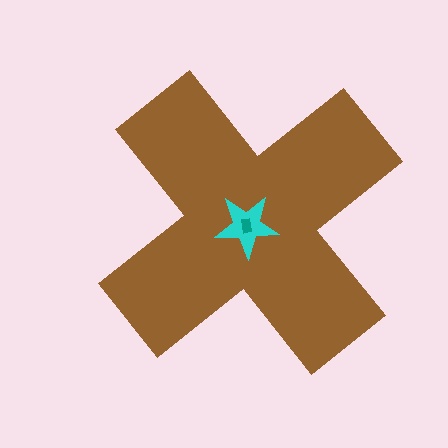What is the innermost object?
The teal rectangle.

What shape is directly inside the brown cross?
The cyan star.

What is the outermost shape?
The brown cross.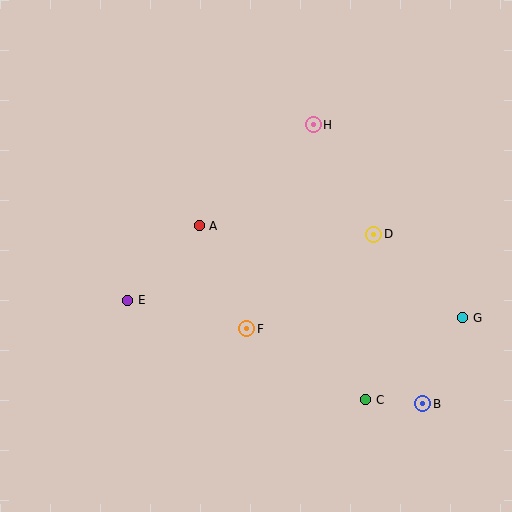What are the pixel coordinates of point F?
Point F is at (247, 329).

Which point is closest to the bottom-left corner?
Point E is closest to the bottom-left corner.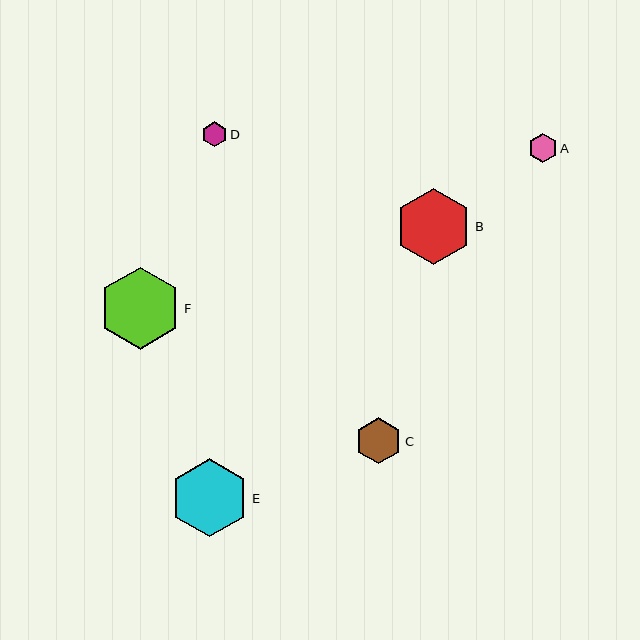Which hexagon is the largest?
Hexagon F is the largest with a size of approximately 82 pixels.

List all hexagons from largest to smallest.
From largest to smallest: F, E, B, C, A, D.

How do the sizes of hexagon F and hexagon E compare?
Hexagon F and hexagon E are approximately the same size.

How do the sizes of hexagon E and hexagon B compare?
Hexagon E and hexagon B are approximately the same size.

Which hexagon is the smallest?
Hexagon D is the smallest with a size of approximately 25 pixels.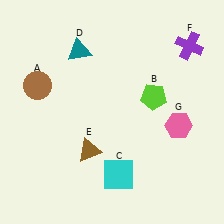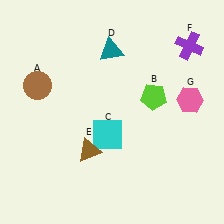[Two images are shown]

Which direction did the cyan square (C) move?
The cyan square (C) moved up.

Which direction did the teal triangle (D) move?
The teal triangle (D) moved right.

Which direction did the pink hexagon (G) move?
The pink hexagon (G) moved up.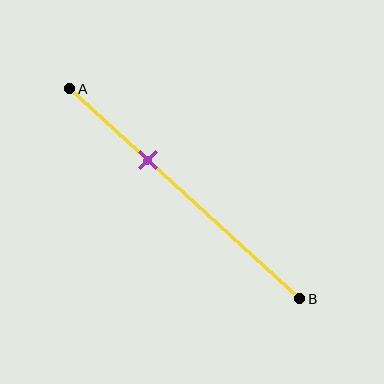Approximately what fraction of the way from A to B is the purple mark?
The purple mark is approximately 35% of the way from A to B.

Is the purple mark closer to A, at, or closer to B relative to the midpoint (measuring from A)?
The purple mark is closer to point A than the midpoint of segment AB.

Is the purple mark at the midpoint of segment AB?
No, the mark is at about 35% from A, not at the 50% midpoint.